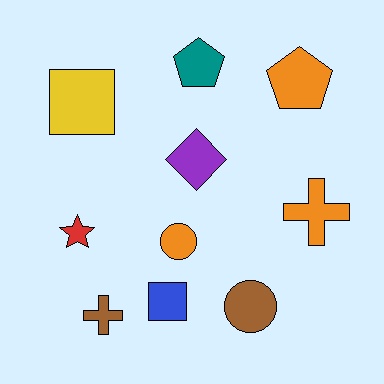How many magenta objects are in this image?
There are no magenta objects.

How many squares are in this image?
There are 2 squares.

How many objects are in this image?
There are 10 objects.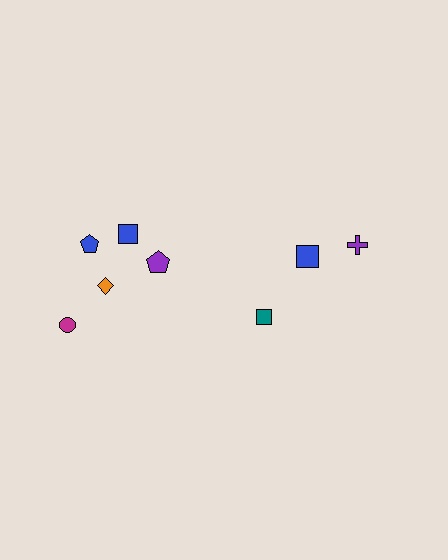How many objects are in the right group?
There are 3 objects.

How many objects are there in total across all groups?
There are 8 objects.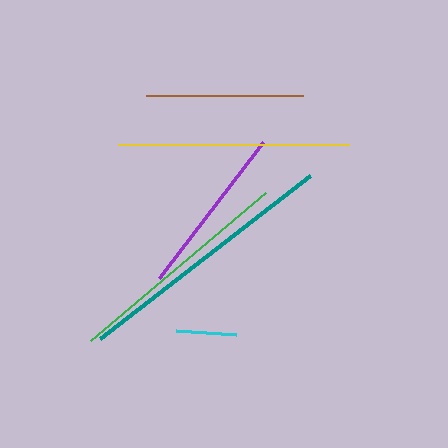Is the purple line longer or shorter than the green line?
The green line is longer than the purple line.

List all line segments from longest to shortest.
From longest to shortest: teal, yellow, green, purple, brown, cyan.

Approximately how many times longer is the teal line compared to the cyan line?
The teal line is approximately 4.4 times the length of the cyan line.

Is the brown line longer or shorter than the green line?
The green line is longer than the brown line.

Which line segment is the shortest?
The cyan line is the shortest at approximately 61 pixels.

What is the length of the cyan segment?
The cyan segment is approximately 61 pixels long.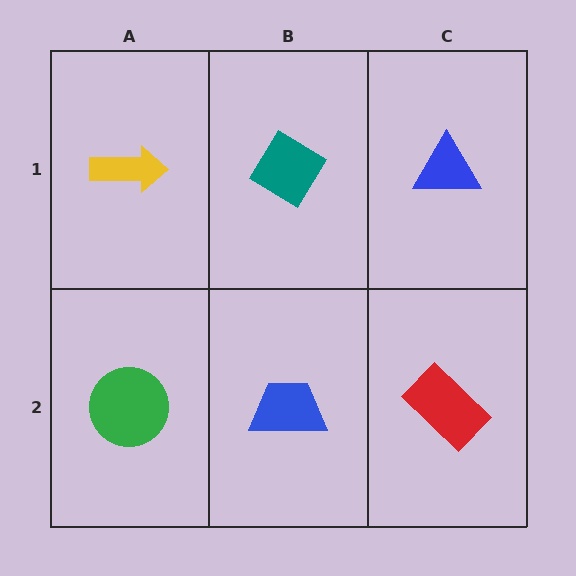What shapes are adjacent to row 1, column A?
A green circle (row 2, column A), a teal diamond (row 1, column B).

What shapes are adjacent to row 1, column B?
A blue trapezoid (row 2, column B), a yellow arrow (row 1, column A), a blue triangle (row 1, column C).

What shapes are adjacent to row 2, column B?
A teal diamond (row 1, column B), a green circle (row 2, column A), a red rectangle (row 2, column C).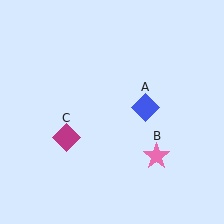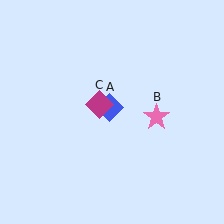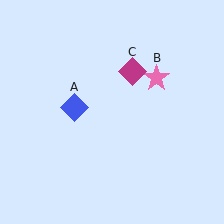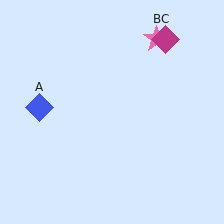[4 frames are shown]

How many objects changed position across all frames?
3 objects changed position: blue diamond (object A), pink star (object B), magenta diamond (object C).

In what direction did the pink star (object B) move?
The pink star (object B) moved up.